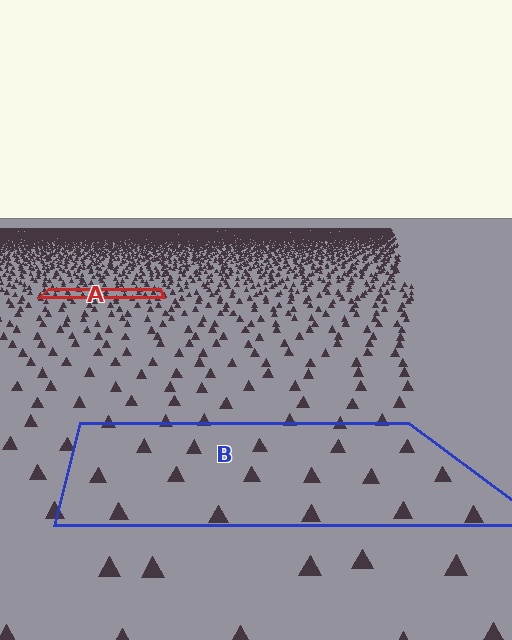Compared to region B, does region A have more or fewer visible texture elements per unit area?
Region A has more texture elements per unit area — they are packed more densely because it is farther away.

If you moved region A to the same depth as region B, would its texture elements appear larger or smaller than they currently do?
They would appear larger. At a closer depth, the same texture elements are projected at a bigger on-screen size.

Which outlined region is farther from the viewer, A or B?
Region A is farther from the viewer — the texture elements inside it appear smaller and more densely packed.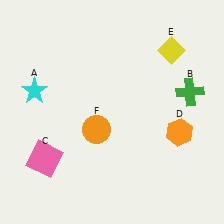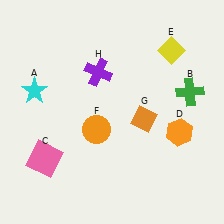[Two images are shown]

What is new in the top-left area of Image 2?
A purple cross (H) was added in the top-left area of Image 2.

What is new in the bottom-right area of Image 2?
An orange diamond (G) was added in the bottom-right area of Image 2.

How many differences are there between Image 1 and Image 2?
There are 2 differences between the two images.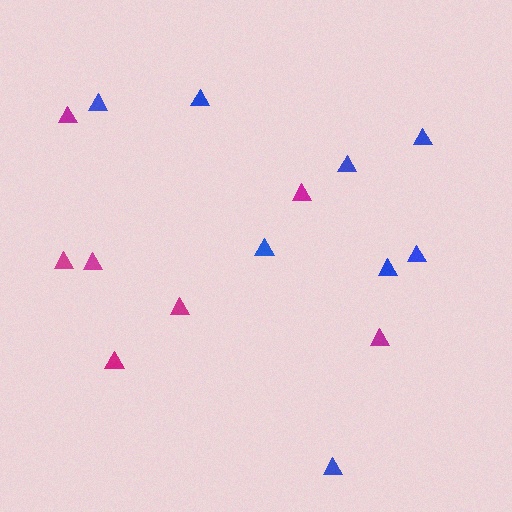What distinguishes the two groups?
There are 2 groups: one group of magenta triangles (7) and one group of blue triangles (8).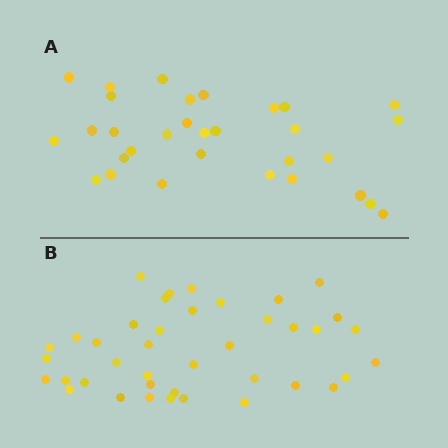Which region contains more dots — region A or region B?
Region B (the bottom region) has more dots.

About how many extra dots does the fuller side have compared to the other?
Region B has roughly 8 or so more dots than region A.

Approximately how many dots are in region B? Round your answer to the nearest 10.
About 40 dots.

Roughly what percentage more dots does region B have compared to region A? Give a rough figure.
About 30% more.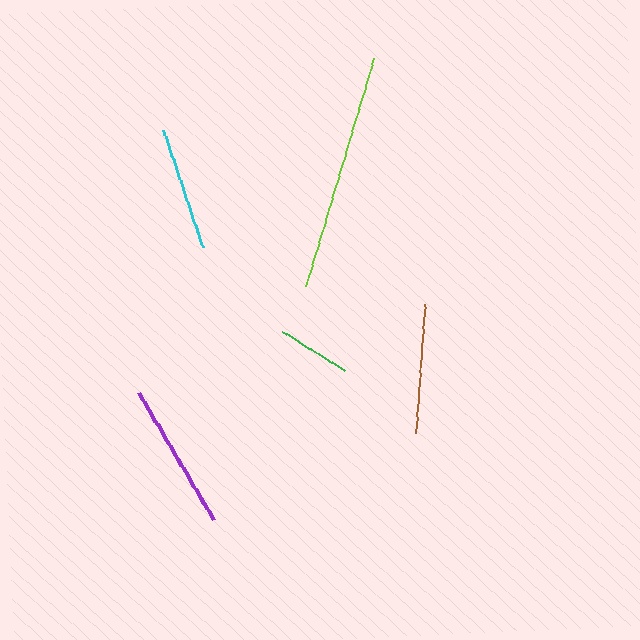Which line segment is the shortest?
The green line is the shortest at approximately 74 pixels.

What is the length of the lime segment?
The lime segment is approximately 238 pixels long.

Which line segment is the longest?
The lime line is the longest at approximately 238 pixels.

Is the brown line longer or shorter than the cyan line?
The brown line is longer than the cyan line.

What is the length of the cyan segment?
The cyan segment is approximately 123 pixels long.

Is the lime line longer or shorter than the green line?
The lime line is longer than the green line.